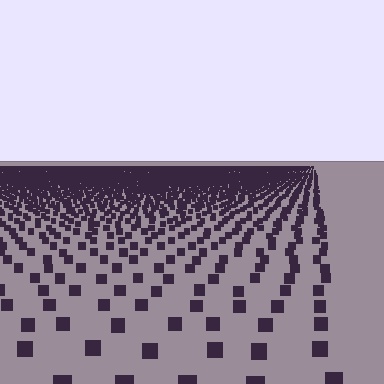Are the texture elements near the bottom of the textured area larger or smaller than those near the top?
Larger. Near the bottom, elements are closer to the viewer and appear at a bigger on-screen size.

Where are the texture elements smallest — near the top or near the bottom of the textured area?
Near the top.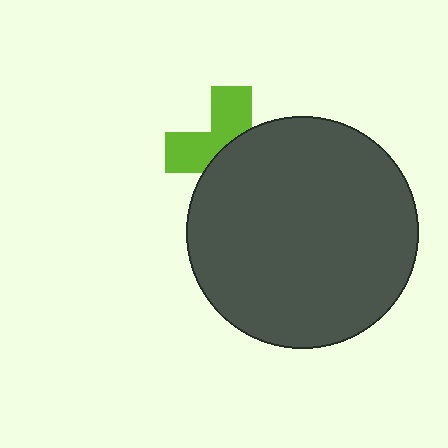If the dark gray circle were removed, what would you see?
You would see the complete lime cross.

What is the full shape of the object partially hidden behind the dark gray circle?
The partially hidden object is a lime cross.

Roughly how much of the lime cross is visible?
A small part of it is visible (roughly 44%).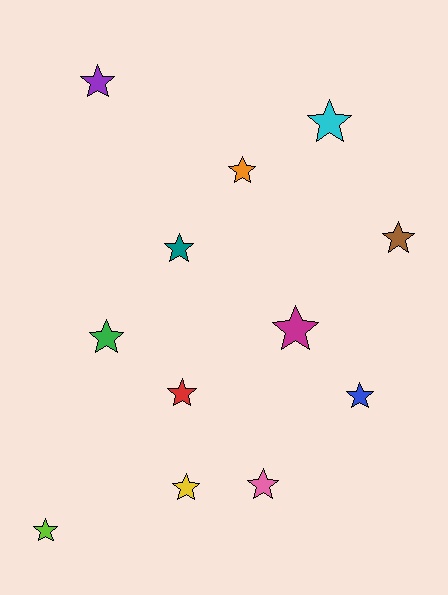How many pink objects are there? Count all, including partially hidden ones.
There is 1 pink object.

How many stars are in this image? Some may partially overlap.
There are 12 stars.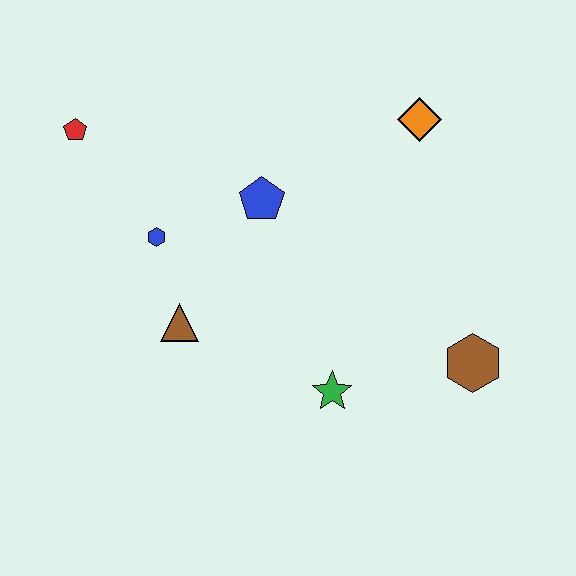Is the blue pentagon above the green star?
Yes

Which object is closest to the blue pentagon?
The blue hexagon is closest to the blue pentagon.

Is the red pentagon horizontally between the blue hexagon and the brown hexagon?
No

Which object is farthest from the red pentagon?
The brown hexagon is farthest from the red pentagon.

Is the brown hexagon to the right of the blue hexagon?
Yes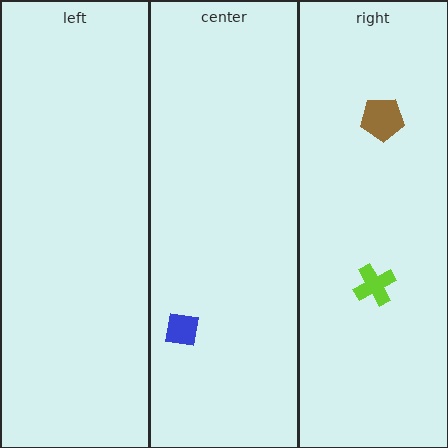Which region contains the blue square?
The center region.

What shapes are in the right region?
The lime cross, the brown pentagon.